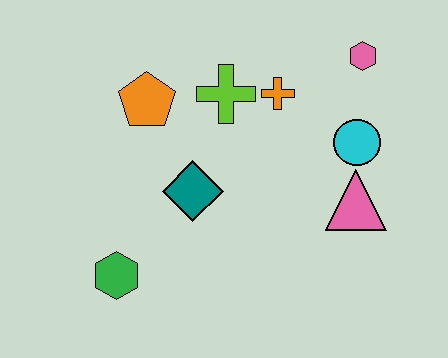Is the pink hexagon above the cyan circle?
Yes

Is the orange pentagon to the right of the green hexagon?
Yes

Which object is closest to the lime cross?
The orange cross is closest to the lime cross.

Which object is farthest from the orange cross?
The green hexagon is farthest from the orange cross.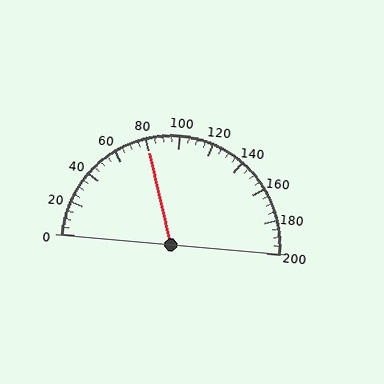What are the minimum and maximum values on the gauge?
The gauge ranges from 0 to 200.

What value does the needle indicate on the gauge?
The needle indicates approximately 80.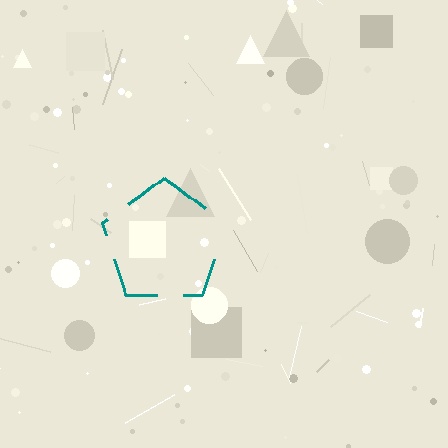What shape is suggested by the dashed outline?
The dashed outline suggests a pentagon.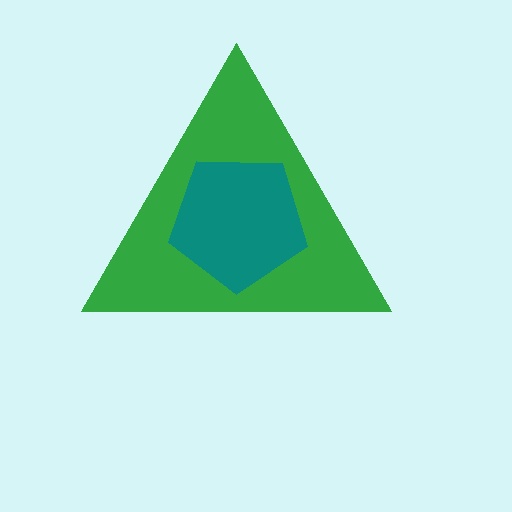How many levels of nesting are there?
2.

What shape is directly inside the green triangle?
The teal pentagon.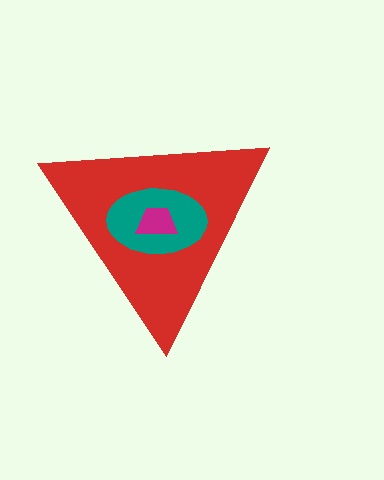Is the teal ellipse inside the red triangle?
Yes.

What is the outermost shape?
The red triangle.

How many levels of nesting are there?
3.